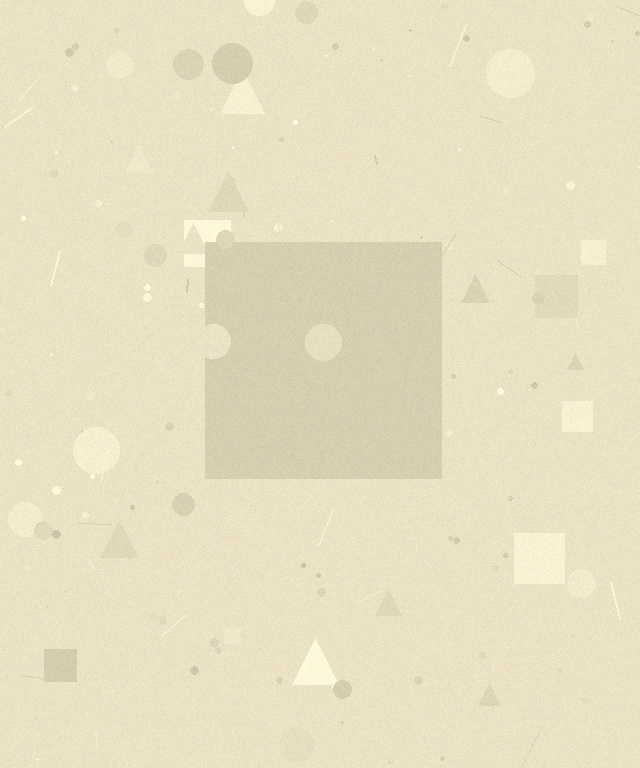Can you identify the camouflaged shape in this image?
The camouflaged shape is a square.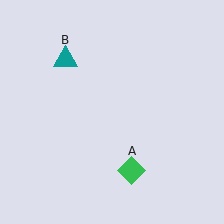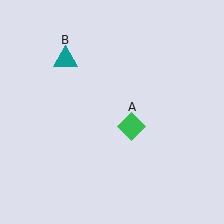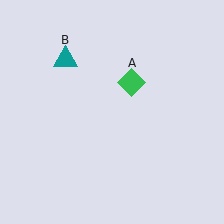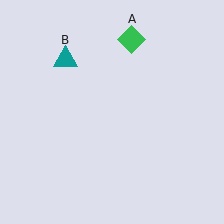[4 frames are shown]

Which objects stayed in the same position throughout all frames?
Teal triangle (object B) remained stationary.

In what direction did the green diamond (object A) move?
The green diamond (object A) moved up.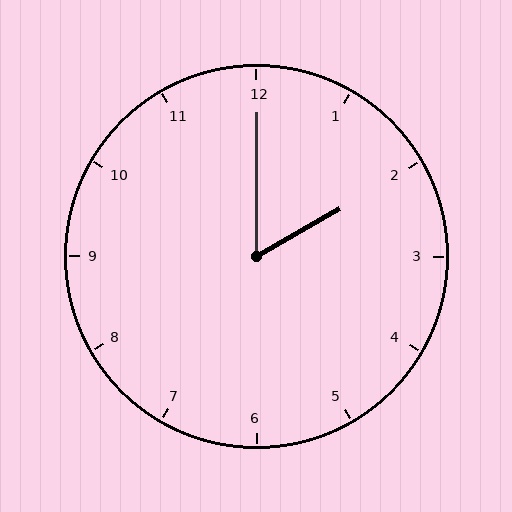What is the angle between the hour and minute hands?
Approximately 60 degrees.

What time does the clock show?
2:00.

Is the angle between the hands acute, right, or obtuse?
It is acute.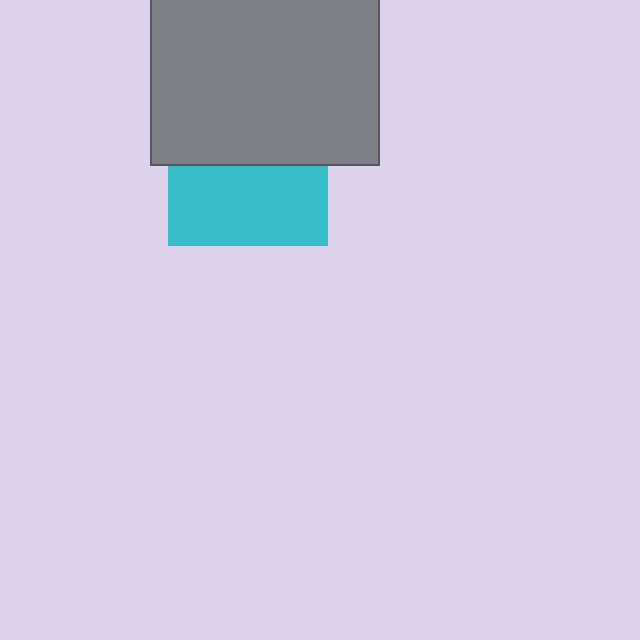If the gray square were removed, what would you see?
You would see the complete cyan square.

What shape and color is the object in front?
The object in front is a gray square.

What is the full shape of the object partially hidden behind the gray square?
The partially hidden object is a cyan square.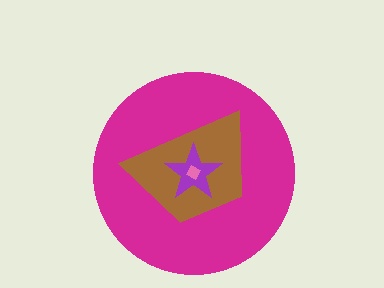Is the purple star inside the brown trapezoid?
Yes.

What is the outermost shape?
The magenta circle.